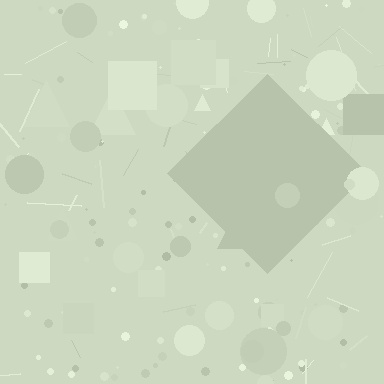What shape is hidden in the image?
A diamond is hidden in the image.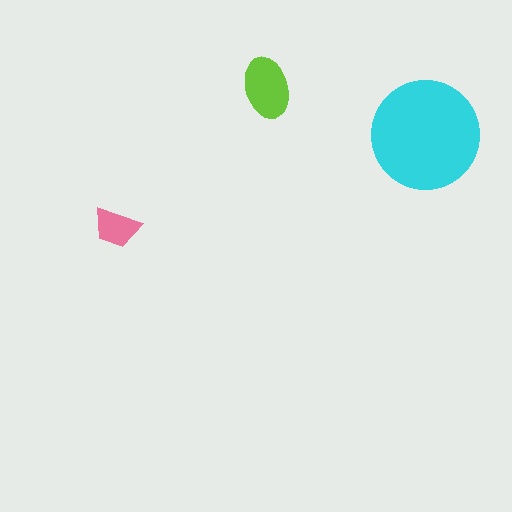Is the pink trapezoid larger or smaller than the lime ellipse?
Smaller.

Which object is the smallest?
The pink trapezoid.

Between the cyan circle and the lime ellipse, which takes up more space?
The cyan circle.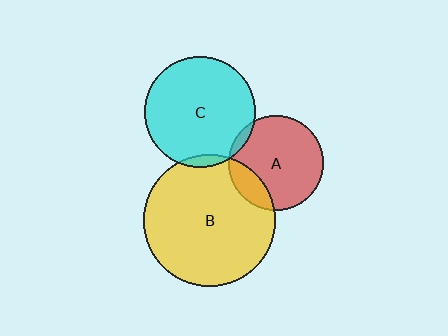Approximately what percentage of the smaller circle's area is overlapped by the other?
Approximately 20%.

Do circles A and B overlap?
Yes.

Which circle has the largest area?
Circle B (yellow).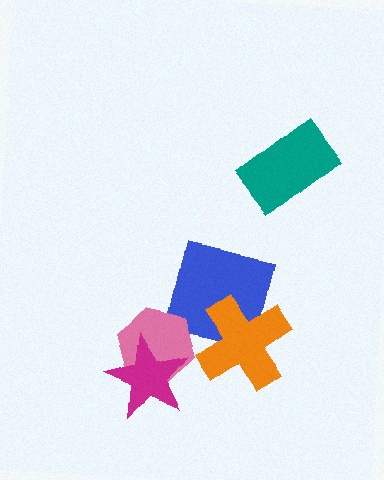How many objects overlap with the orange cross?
1 object overlaps with the orange cross.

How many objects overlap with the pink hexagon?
1 object overlaps with the pink hexagon.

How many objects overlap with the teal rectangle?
0 objects overlap with the teal rectangle.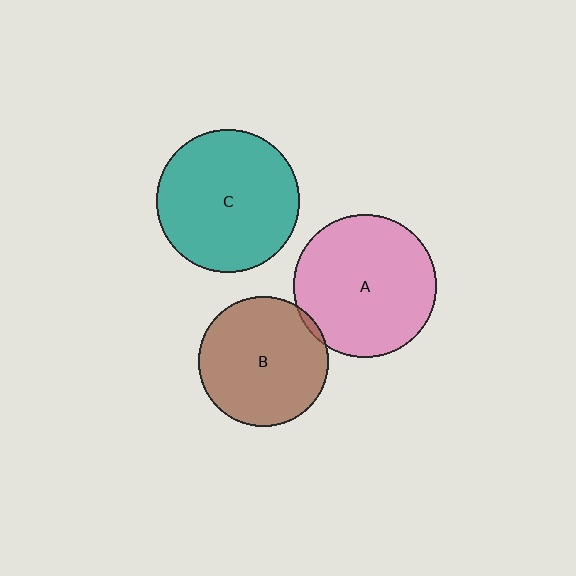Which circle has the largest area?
Circle C (teal).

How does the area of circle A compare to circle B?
Approximately 1.2 times.